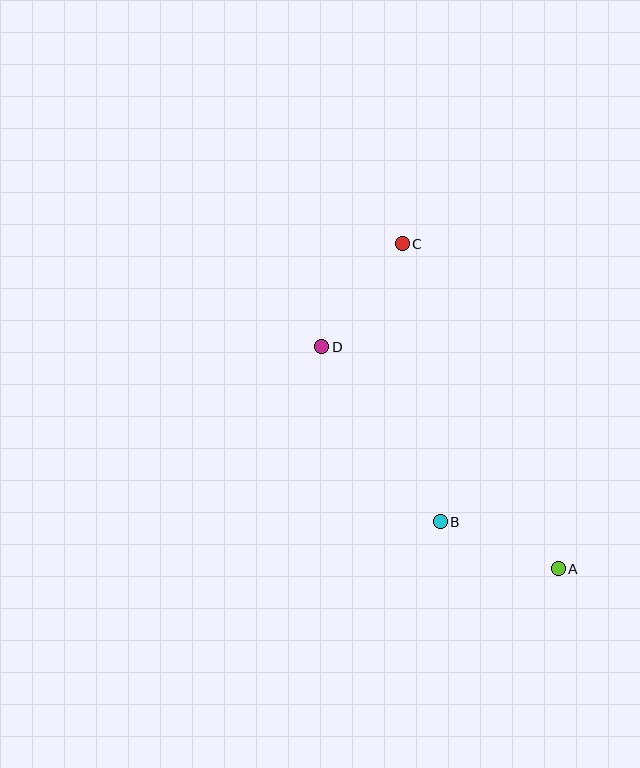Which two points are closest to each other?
Points A and B are closest to each other.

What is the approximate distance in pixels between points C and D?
The distance between C and D is approximately 131 pixels.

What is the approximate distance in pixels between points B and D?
The distance between B and D is approximately 211 pixels.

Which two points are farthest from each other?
Points A and C are farthest from each other.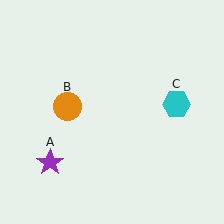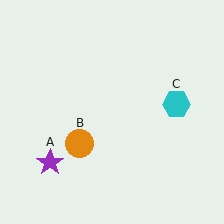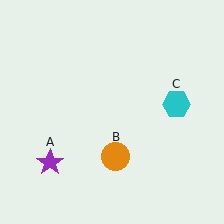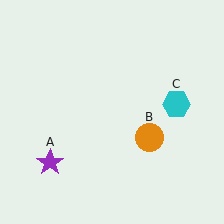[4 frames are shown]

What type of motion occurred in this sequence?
The orange circle (object B) rotated counterclockwise around the center of the scene.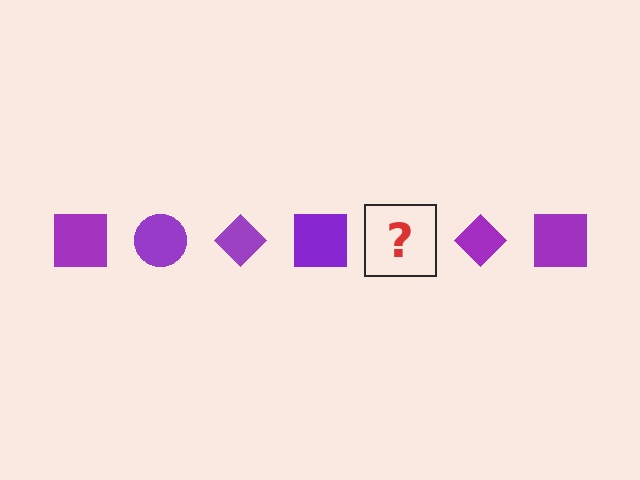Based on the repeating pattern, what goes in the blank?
The blank should be a purple circle.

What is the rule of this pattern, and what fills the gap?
The rule is that the pattern cycles through square, circle, diamond shapes in purple. The gap should be filled with a purple circle.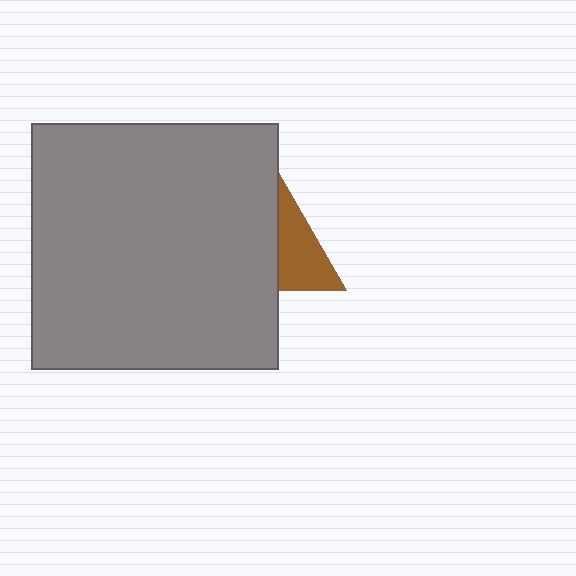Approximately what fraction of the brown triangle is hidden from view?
Roughly 51% of the brown triangle is hidden behind the gray square.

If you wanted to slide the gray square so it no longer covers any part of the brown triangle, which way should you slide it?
Slide it left — that is the most direct way to separate the two shapes.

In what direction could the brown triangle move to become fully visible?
The brown triangle could move right. That would shift it out from behind the gray square entirely.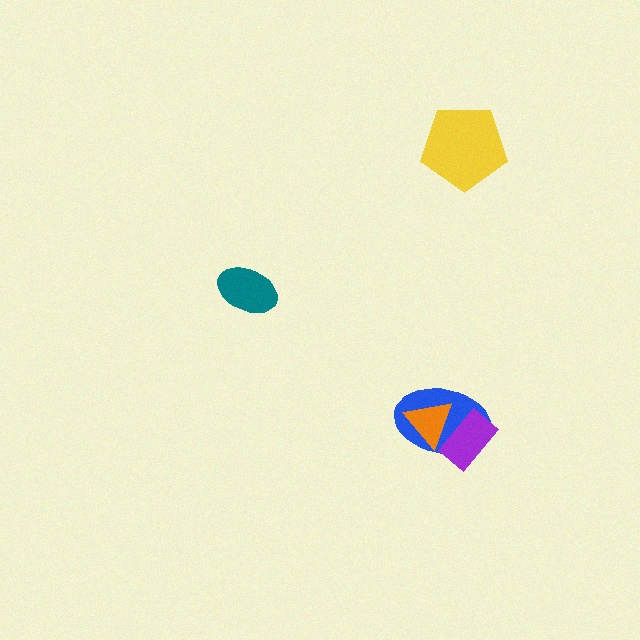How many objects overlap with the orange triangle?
2 objects overlap with the orange triangle.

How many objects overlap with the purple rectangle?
2 objects overlap with the purple rectangle.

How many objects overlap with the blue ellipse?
2 objects overlap with the blue ellipse.